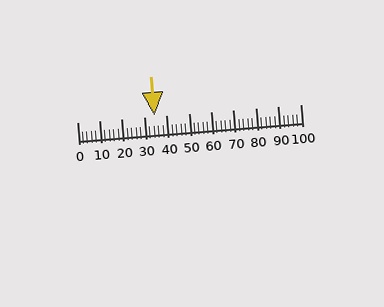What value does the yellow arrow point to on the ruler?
The yellow arrow points to approximately 34.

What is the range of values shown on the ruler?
The ruler shows values from 0 to 100.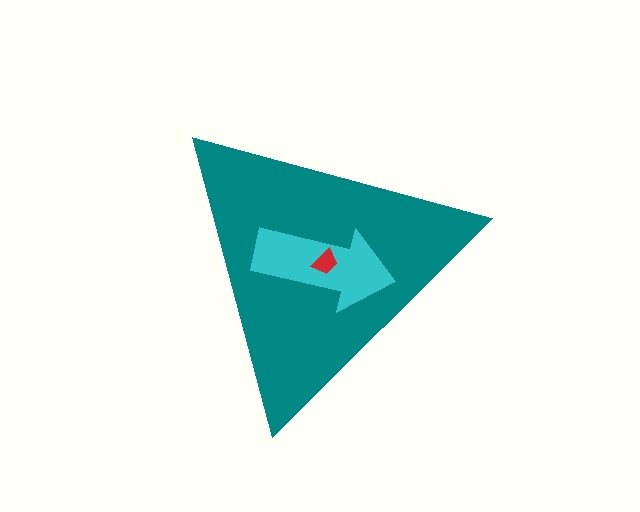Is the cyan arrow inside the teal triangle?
Yes.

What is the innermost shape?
The red trapezoid.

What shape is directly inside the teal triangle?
The cyan arrow.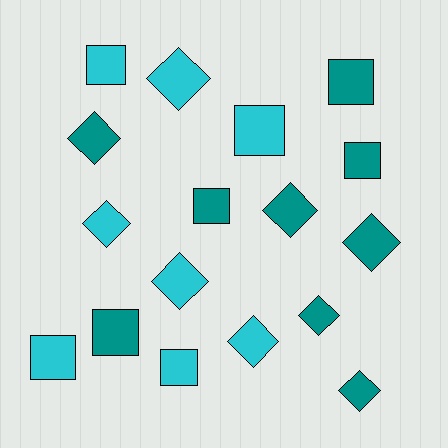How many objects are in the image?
There are 17 objects.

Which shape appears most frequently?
Diamond, with 9 objects.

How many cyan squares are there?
There are 4 cyan squares.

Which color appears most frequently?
Teal, with 9 objects.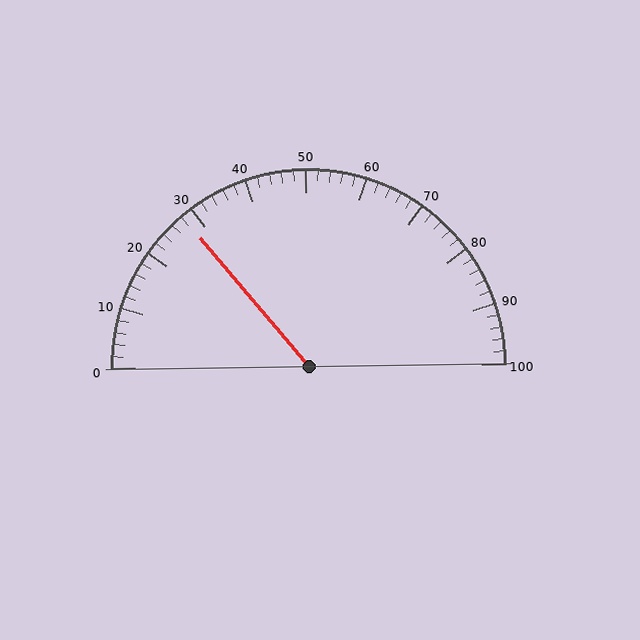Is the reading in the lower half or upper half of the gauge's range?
The reading is in the lower half of the range (0 to 100).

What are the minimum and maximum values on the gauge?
The gauge ranges from 0 to 100.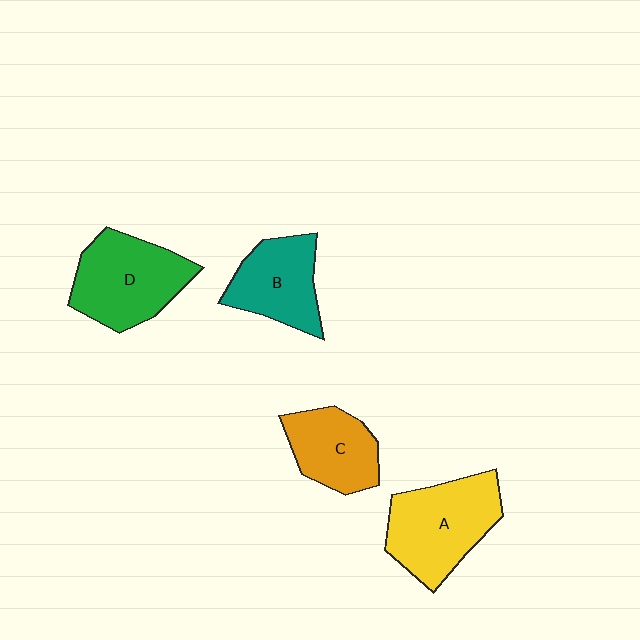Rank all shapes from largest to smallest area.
From largest to smallest: A (yellow), D (green), B (teal), C (orange).